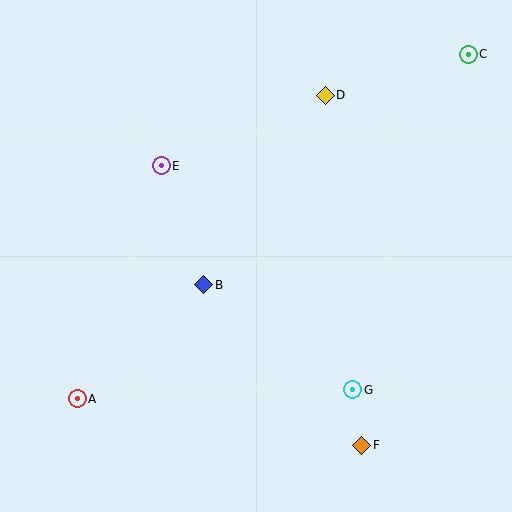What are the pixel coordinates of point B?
Point B is at (204, 285).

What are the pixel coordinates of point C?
Point C is at (468, 54).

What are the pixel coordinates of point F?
Point F is at (362, 445).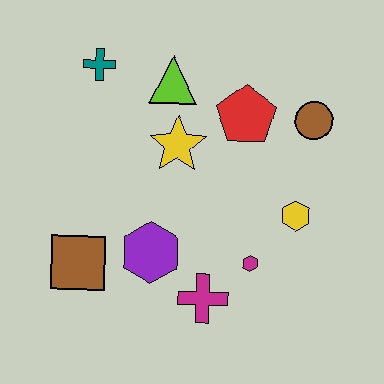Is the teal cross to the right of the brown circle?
No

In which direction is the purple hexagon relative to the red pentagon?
The purple hexagon is below the red pentagon.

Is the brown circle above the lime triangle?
No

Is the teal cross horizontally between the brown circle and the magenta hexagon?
No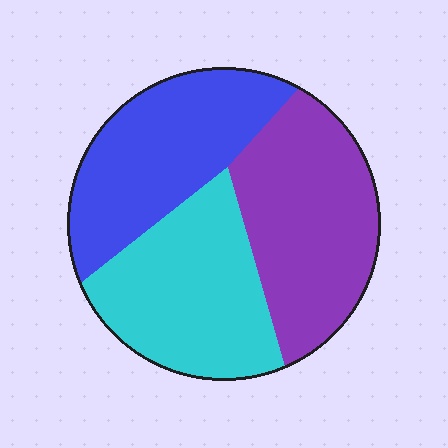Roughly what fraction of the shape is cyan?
Cyan covers 33% of the shape.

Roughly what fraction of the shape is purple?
Purple covers roughly 35% of the shape.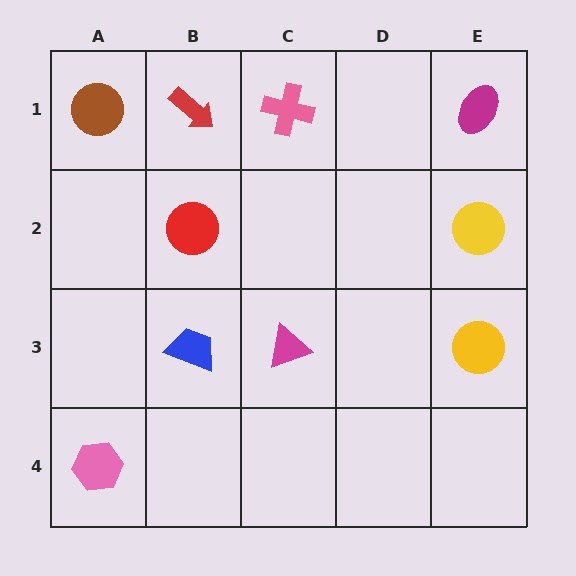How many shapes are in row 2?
2 shapes.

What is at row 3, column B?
A blue trapezoid.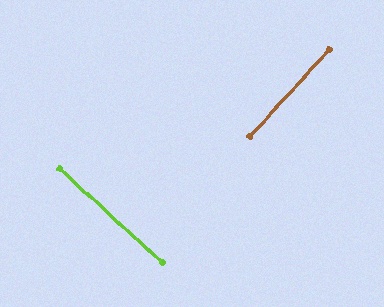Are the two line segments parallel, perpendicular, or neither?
Perpendicular — they meet at approximately 90°.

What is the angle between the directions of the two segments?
Approximately 90 degrees.